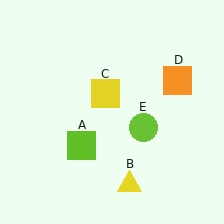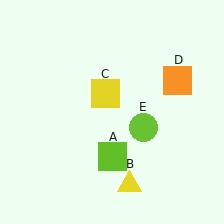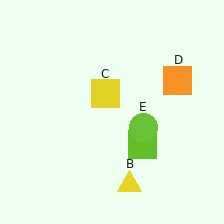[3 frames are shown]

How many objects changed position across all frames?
1 object changed position: lime square (object A).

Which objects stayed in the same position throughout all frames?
Yellow triangle (object B) and yellow square (object C) and orange square (object D) and lime circle (object E) remained stationary.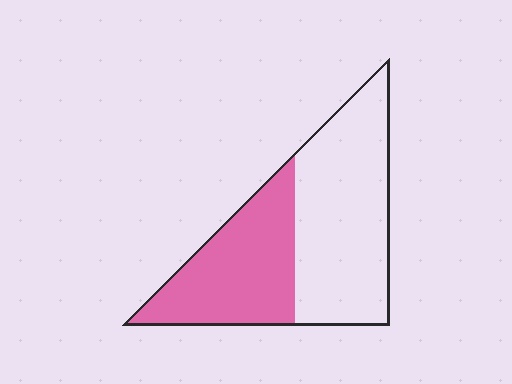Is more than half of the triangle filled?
No.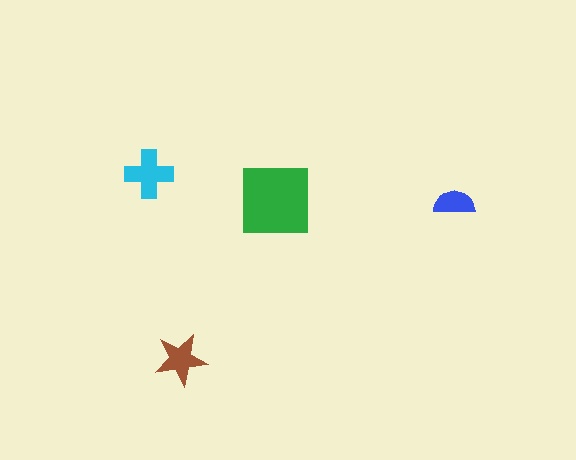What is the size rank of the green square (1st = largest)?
1st.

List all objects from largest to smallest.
The green square, the cyan cross, the brown star, the blue semicircle.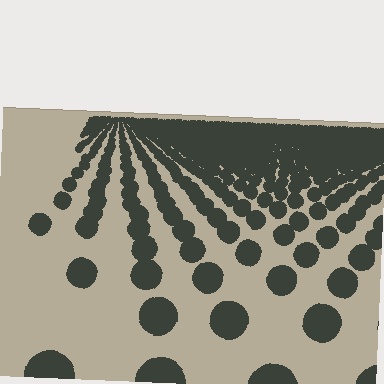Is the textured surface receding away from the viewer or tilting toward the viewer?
The surface is receding away from the viewer. Texture elements get smaller and denser toward the top.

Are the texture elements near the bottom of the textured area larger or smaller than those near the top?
Larger. Near the bottom, elements are closer to the viewer and appear at a bigger on-screen size.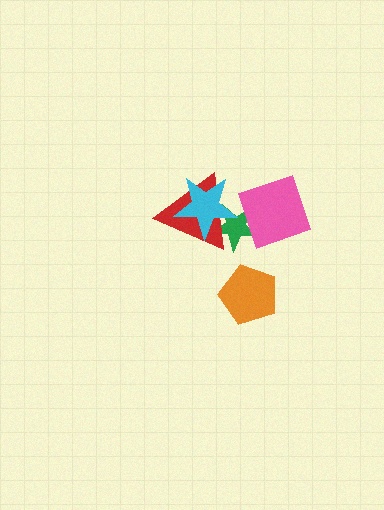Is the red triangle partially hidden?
Yes, it is partially covered by another shape.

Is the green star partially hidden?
Yes, it is partially covered by another shape.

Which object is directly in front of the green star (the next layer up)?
The red triangle is directly in front of the green star.